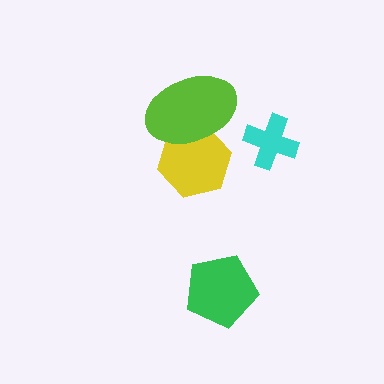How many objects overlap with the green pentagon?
0 objects overlap with the green pentagon.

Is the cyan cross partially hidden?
No, no other shape covers it.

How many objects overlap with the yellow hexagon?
1 object overlaps with the yellow hexagon.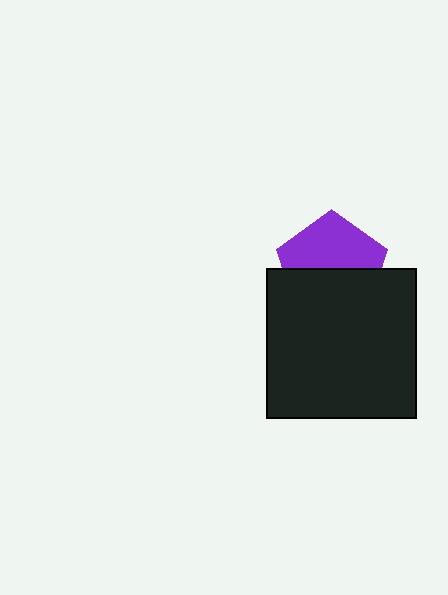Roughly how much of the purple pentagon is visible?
About half of it is visible (roughly 51%).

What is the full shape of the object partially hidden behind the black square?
The partially hidden object is a purple pentagon.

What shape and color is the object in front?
The object in front is a black square.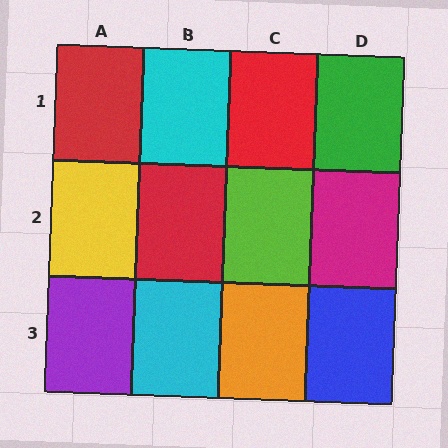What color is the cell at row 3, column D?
Blue.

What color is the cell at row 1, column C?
Red.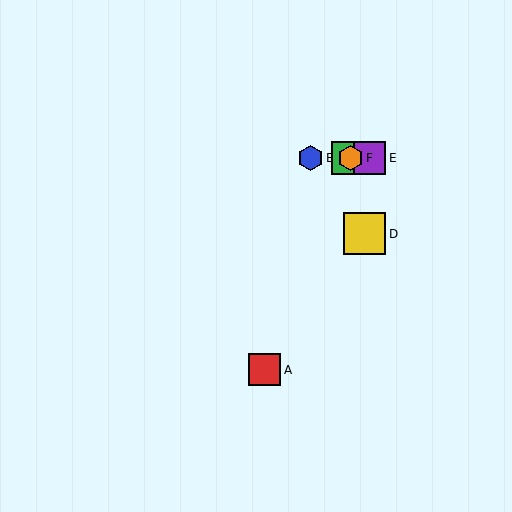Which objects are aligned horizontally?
Objects B, C, E, F are aligned horizontally.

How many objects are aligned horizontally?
4 objects (B, C, E, F) are aligned horizontally.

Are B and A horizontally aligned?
No, B is at y≈158 and A is at y≈370.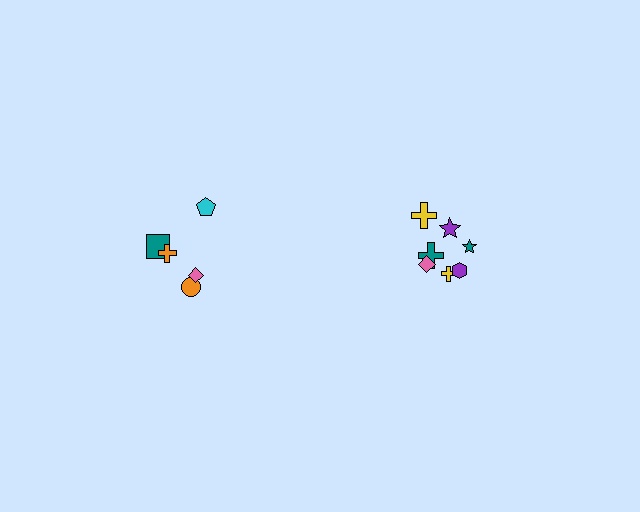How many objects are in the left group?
There are 5 objects.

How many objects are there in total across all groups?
There are 12 objects.